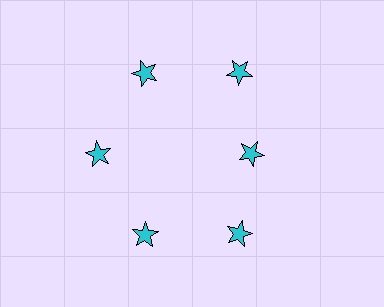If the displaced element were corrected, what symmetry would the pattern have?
It would have 6-fold rotational symmetry — the pattern would map onto itself every 60 degrees.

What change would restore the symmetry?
The symmetry would be restored by moving it outward, back onto the ring so that all 6 stars sit at equal angles and equal distance from the center.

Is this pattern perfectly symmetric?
No. The 6 cyan stars are arranged in a ring, but one element near the 3 o'clock position is pulled inward toward the center, breaking the 6-fold rotational symmetry.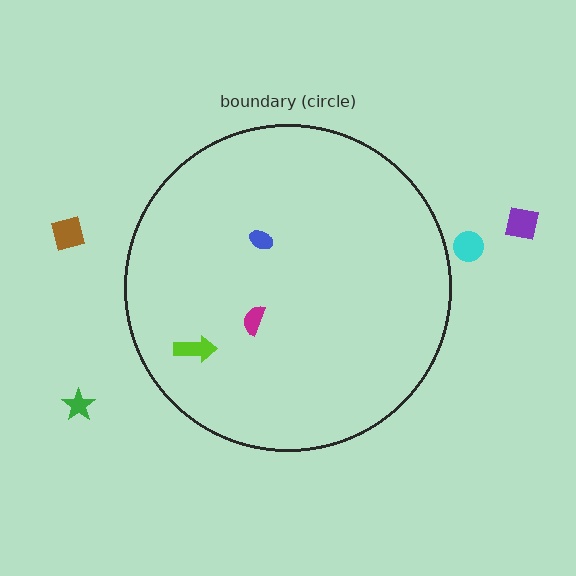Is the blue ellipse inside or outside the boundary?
Inside.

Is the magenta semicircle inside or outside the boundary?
Inside.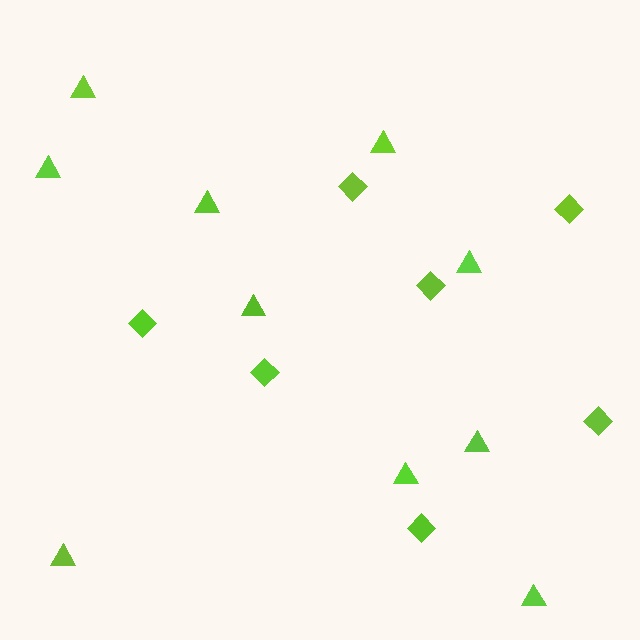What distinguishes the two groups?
There are 2 groups: one group of diamonds (7) and one group of triangles (10).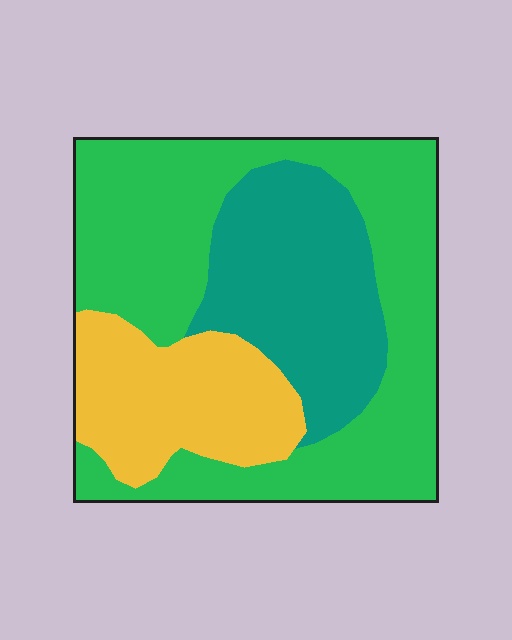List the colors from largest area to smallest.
From largest to smallest: green, teal, yellow.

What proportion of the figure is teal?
Teal takes up about one quarter (1/4) of the figure.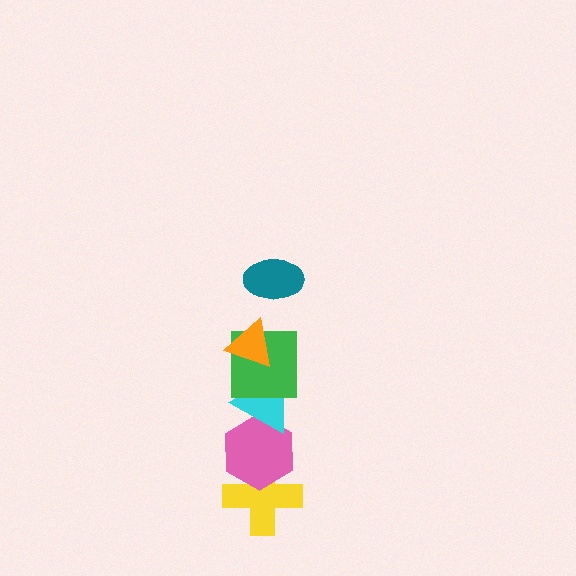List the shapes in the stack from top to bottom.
From top to bottom: the teal ellipse, the orange triangle, the green square, the cyan triangle, the pink hexagon, the yellow cross.